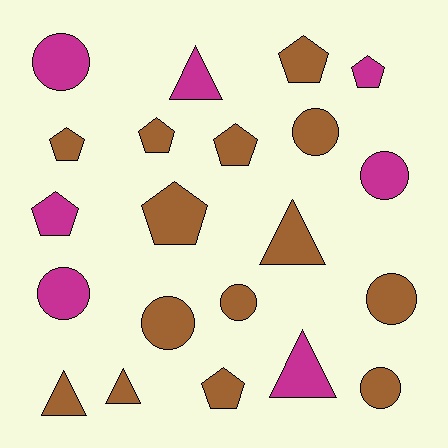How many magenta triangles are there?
There are 2 magenta triangles.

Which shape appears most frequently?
Pentagon, with 8 objects.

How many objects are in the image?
There are 21 objects.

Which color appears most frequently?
Brown, with 14 objects.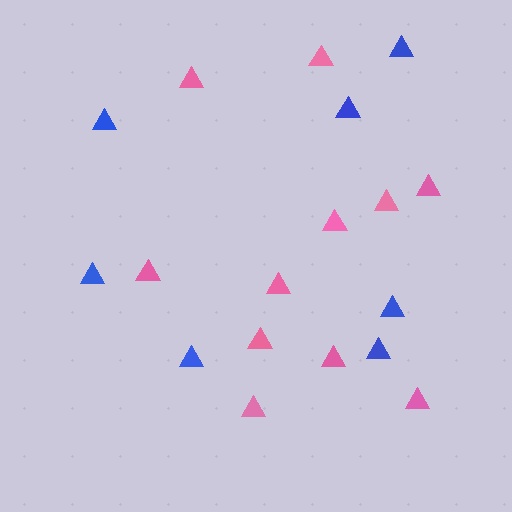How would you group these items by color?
There are 2 groups: one group of pink triangles (11) and one group of blue triangles (7).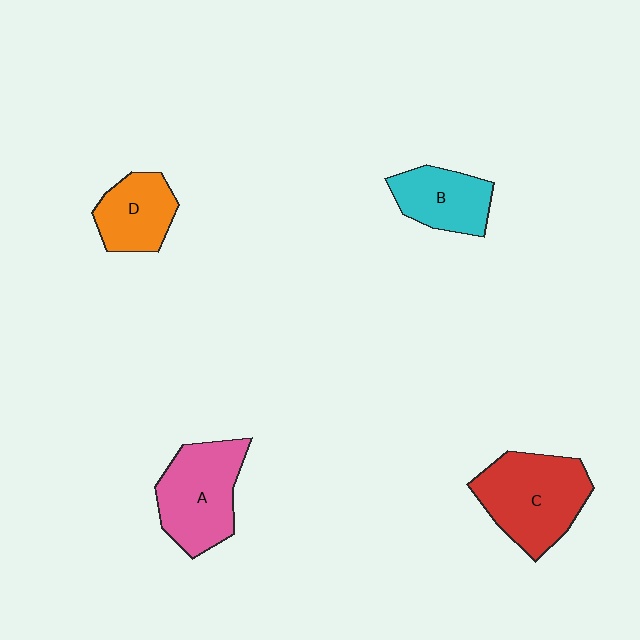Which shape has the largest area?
Shape C (red).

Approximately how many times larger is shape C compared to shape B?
Approximately 1.6 times.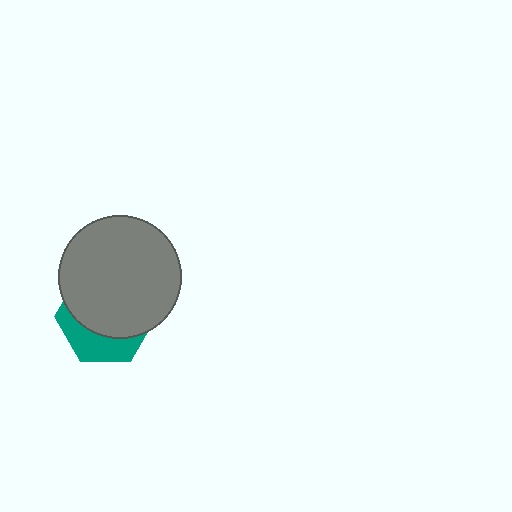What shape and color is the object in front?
The object in front is a gray circle.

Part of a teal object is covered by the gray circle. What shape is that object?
It is a hexagon.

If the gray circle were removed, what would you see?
You would see the complete teal hexagon.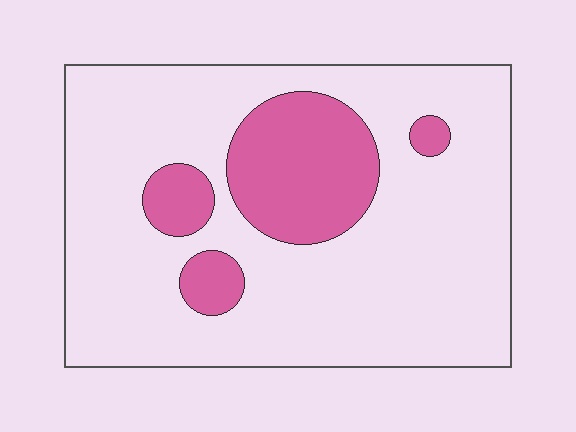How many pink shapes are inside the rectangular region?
4.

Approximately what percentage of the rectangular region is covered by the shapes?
Approximately 20%.